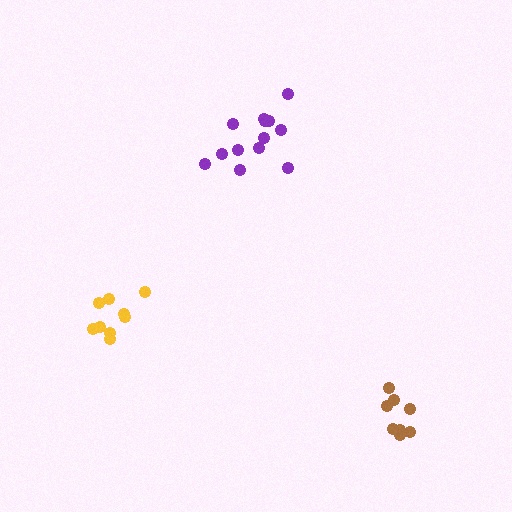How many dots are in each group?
Group 1: 8 dots, Group 2: 13 dots, Group 3: 9 dots (30 total).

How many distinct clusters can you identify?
There are 3 distinct clusters.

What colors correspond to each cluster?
The clusters are colored: brown, purple, yellow.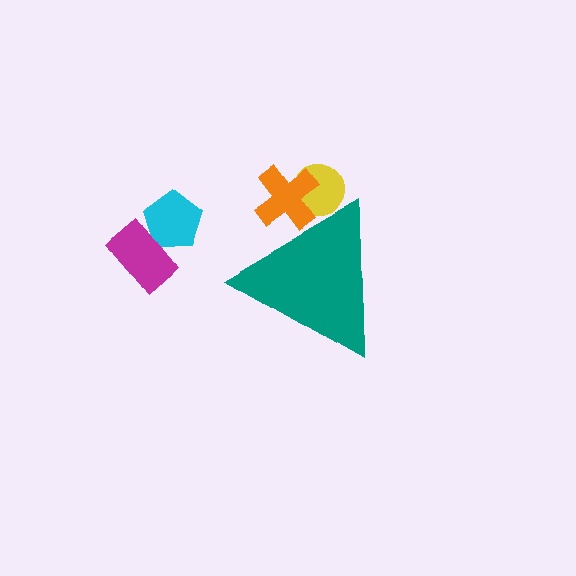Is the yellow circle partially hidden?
Yes, the yellow circle is partially hidden behind the teal triangle.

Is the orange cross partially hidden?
Yes, the orange cross is partially hidden behind the teal triangle.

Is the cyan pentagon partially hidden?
No, the cyan pentagon is fully visible.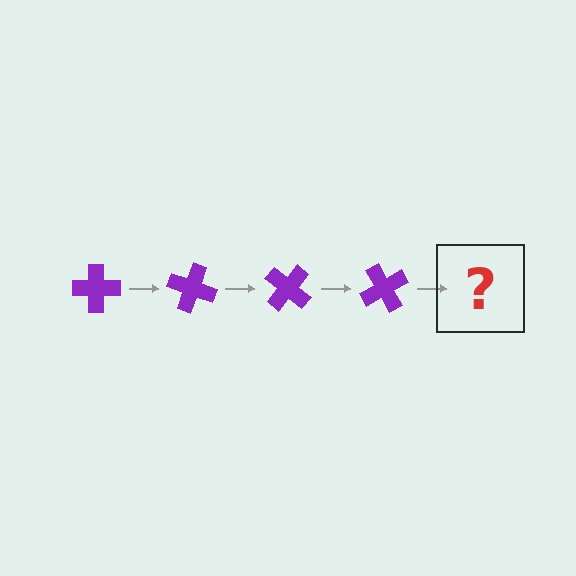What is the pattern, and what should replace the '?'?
The pattern is that the cross rotates 20 degrees each step. The '?' should be a purple cross rotated 80 degrees.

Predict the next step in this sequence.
The next step is a purple cross rotated 80 degrees.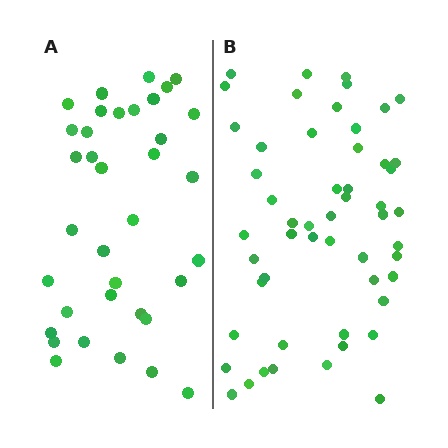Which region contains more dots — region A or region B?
Region B (the right region) has more dots.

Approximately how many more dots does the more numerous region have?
Region B has approximately 15 more dots than region A.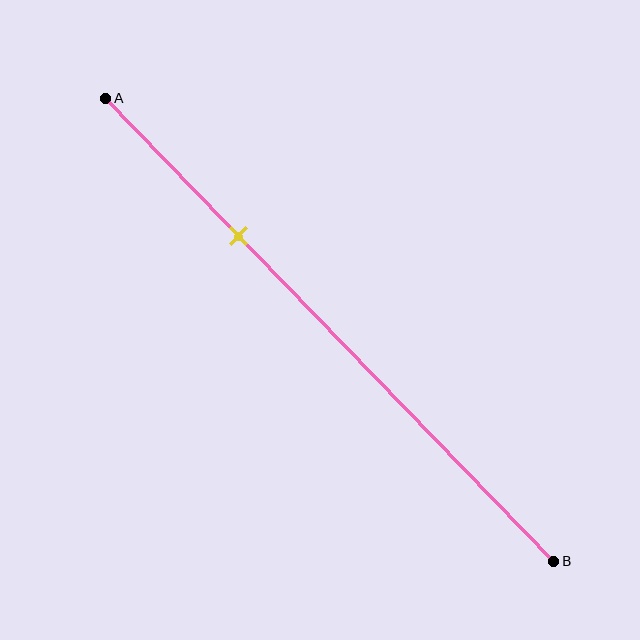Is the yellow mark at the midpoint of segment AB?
No, the mark is at about 30% from A, not at the 50% midpoint.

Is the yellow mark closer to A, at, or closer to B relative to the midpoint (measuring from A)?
The yellow mark is closer to point A than the midpoint of segment AB.